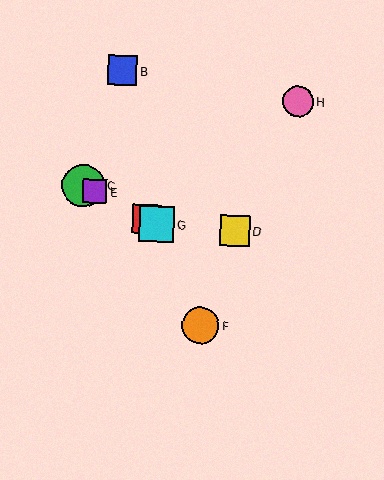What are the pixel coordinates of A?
Object A is at (147, 219).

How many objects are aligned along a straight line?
4 objects (A, C, E, G) are aligned along a straight line.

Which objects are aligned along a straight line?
Objects A, C, E, G are aligned along a straight line.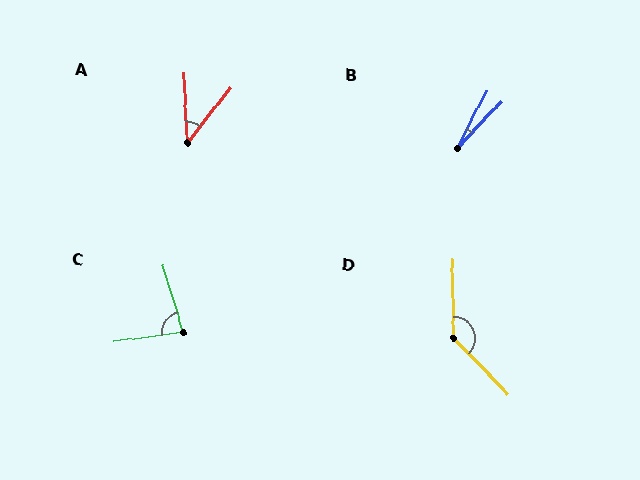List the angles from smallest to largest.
B (16°), A (41°), C (81°), D (137°).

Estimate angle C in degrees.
Approximately 81 degrees.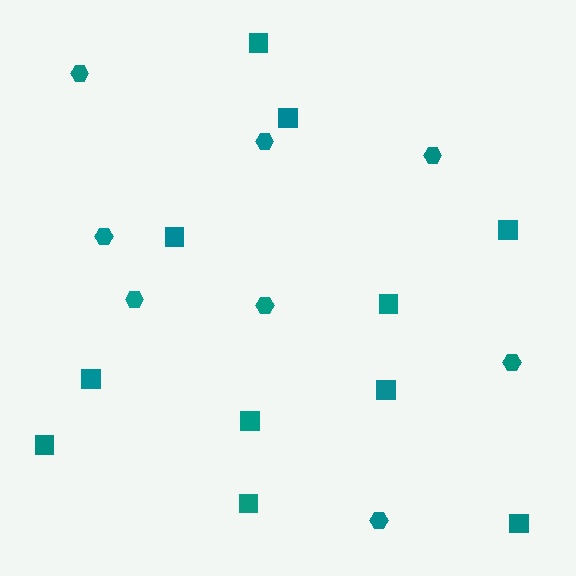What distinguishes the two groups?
There are 2 groups: one group of hexagons (8) and one group of squares (11).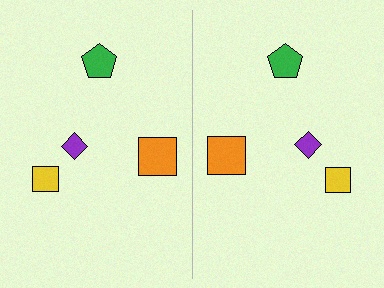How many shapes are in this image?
There are 8 shapes in this image.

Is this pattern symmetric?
Yes, this pattern has bilateral (reflection) symmetry.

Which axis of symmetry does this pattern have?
The pattern has a vertical axis of symmetry running through the center of the image.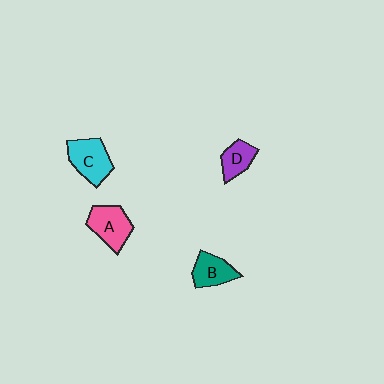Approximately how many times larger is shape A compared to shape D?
Approximately 1.5 times.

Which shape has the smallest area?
Shape D (purple).